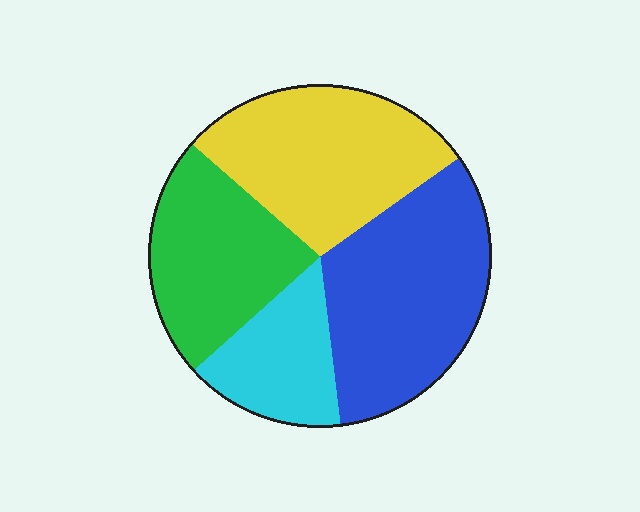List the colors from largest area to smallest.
From largest to smallest: blue, yellow, green, cyan.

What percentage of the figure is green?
Green takes up about one quarter (1/4) of the figure.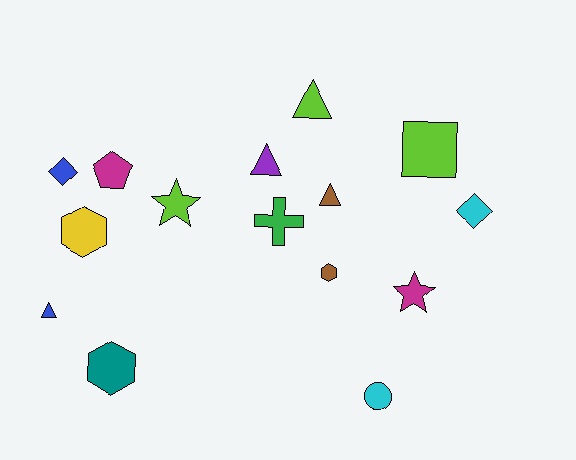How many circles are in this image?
There is 1 circle.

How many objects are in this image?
There are 15 objects.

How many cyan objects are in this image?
There are 2 cyan objects.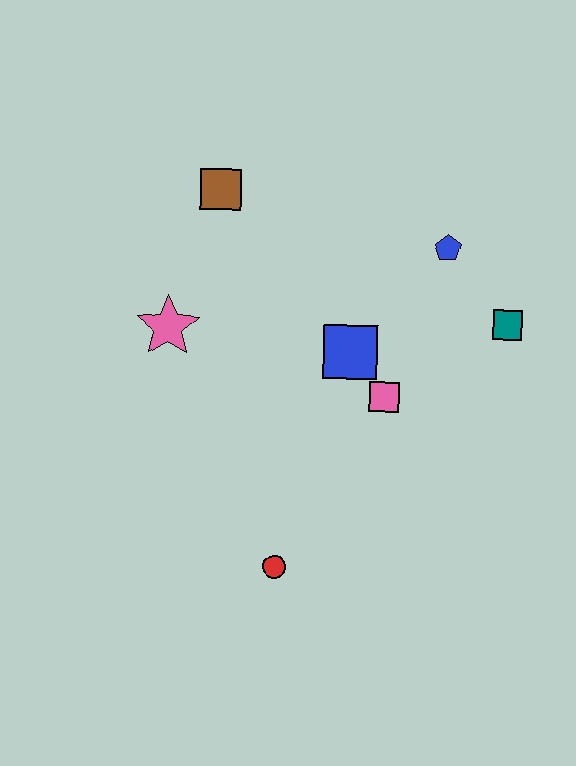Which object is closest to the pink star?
The brown square is closest to the pink star.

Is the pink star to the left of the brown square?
Yes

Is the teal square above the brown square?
No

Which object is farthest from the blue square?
The red circle is farthest from the blue square.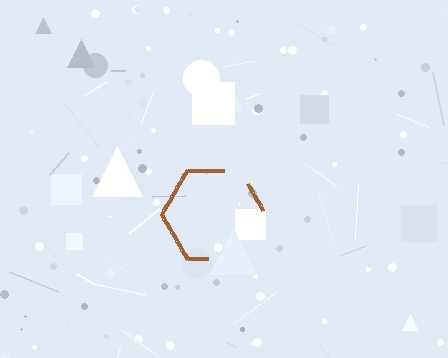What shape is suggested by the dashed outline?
The dashed outline suggests a hexagon.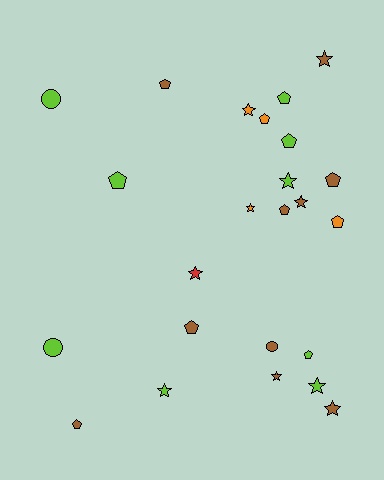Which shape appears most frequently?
Pentagon, with 11 objects.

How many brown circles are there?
There is 1 brown circle.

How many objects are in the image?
There are 24 objects.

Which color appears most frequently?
Brown, with 10 objects.